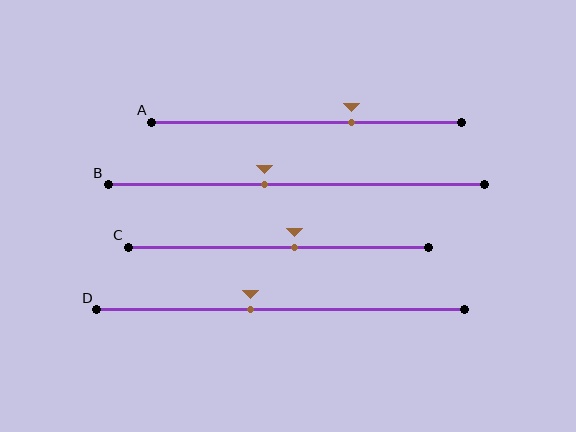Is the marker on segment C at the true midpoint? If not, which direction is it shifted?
No, the marker on segment C is shifted to the right by about 5% of the segment length.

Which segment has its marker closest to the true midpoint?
Segment C has its marker closest to the true midpoint.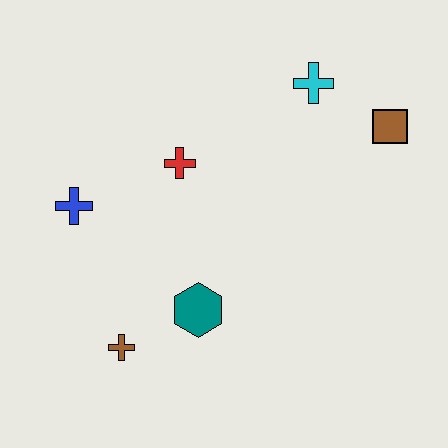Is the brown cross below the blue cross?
Yes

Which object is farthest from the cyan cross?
The brown cross is farthest from the cyan cross.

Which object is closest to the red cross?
The blue cross is closest to the red cross.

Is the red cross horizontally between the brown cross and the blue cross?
No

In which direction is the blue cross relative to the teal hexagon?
The blue cross is to the left of the teal hexagon.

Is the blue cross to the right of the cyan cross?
No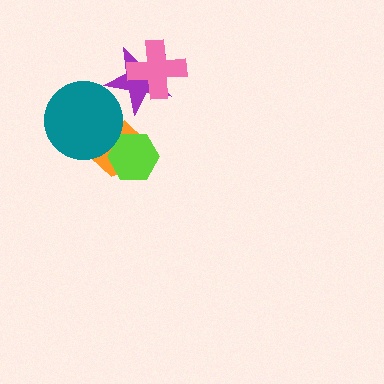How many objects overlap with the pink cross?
1 object overlaps with the pink cross.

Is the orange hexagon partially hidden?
Yes, it is partially covered by another shape.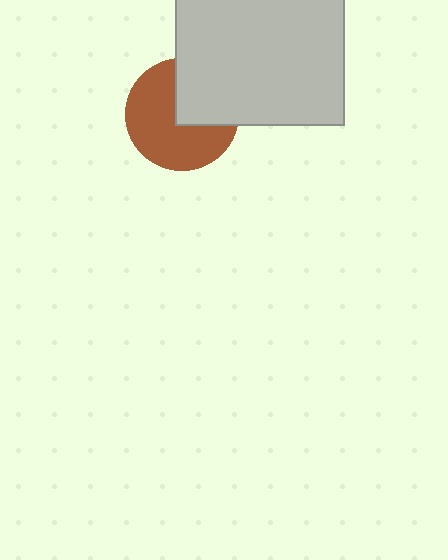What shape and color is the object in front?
The object in front is a light gray rectangle.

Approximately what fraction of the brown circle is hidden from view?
Roughly 36% of the brown circle is hidden behind the light gray rectangle.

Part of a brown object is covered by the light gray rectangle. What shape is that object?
It is a circle.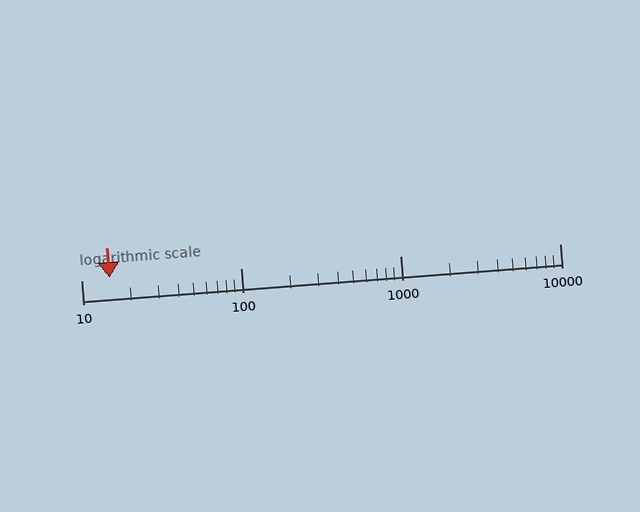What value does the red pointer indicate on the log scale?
The pointer indicates approximately 15.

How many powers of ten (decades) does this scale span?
The scale spans 3 decades, from 10 to 10000.